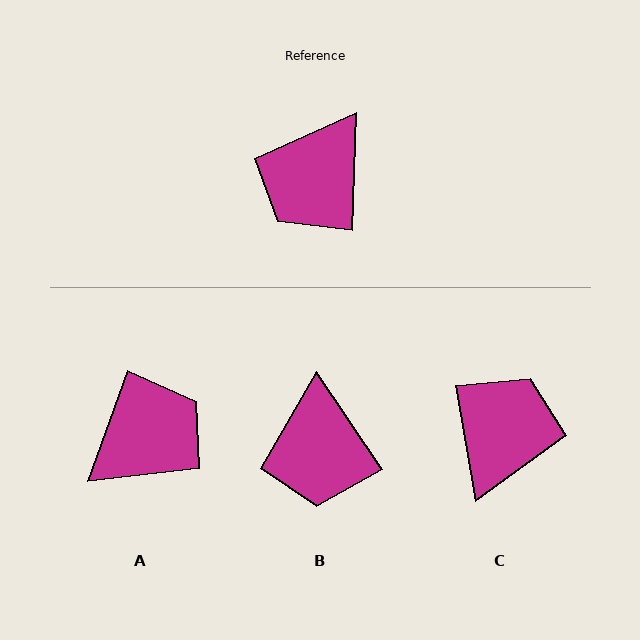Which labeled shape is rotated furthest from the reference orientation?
C, about 168 degrees away.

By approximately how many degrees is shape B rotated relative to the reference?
Approximately 36 degrees counter-clockwise.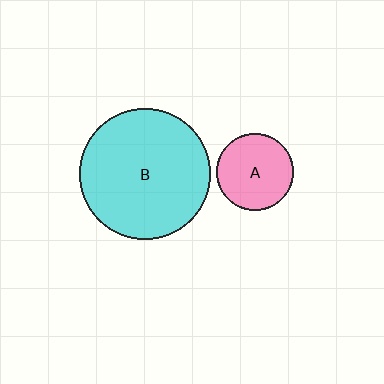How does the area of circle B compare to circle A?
Approximately 2.9 times.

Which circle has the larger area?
Circle B (cyan).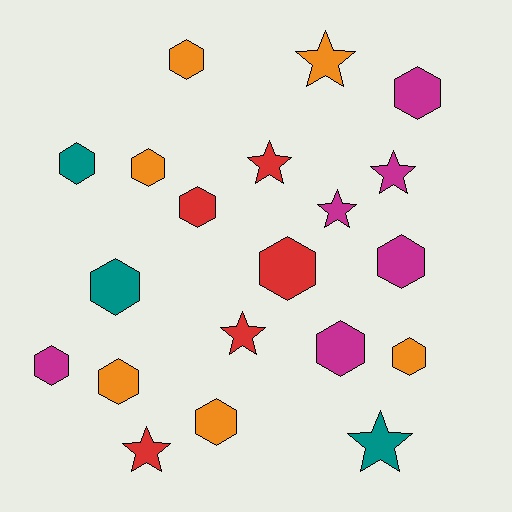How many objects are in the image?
There are 20 objects.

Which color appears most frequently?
Orange, with 6 objects.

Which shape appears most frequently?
Hexagon, with 13 objects.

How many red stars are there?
There are 3 red stars.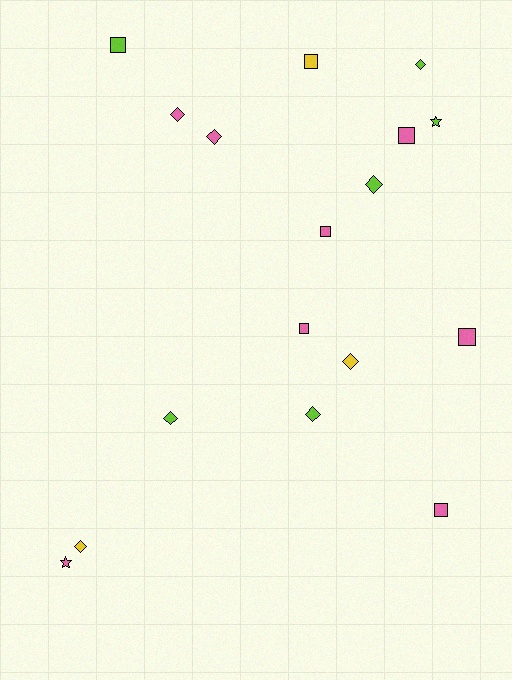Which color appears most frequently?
Pink, with 8 objects.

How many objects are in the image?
There are 17 objects.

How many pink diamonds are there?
There are 2 pink diamonds.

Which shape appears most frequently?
Diamond, with 8 objects.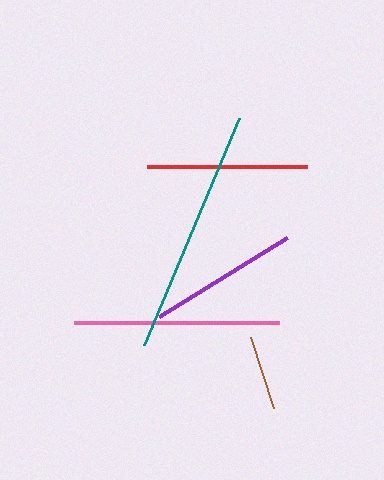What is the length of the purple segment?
The purple segment is approximately 150 pixels long.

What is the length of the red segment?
The red segment is approximately 160 pixels long.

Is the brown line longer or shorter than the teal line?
The teal line is longer than the brown line.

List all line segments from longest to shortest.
From longest to shortest: teal, pink, red, purple, brown.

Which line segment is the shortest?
The brown line is the shortest at approximately 74 pixels.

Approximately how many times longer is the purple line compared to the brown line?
The purple line is approximately 2.0 times the length of the brown line.